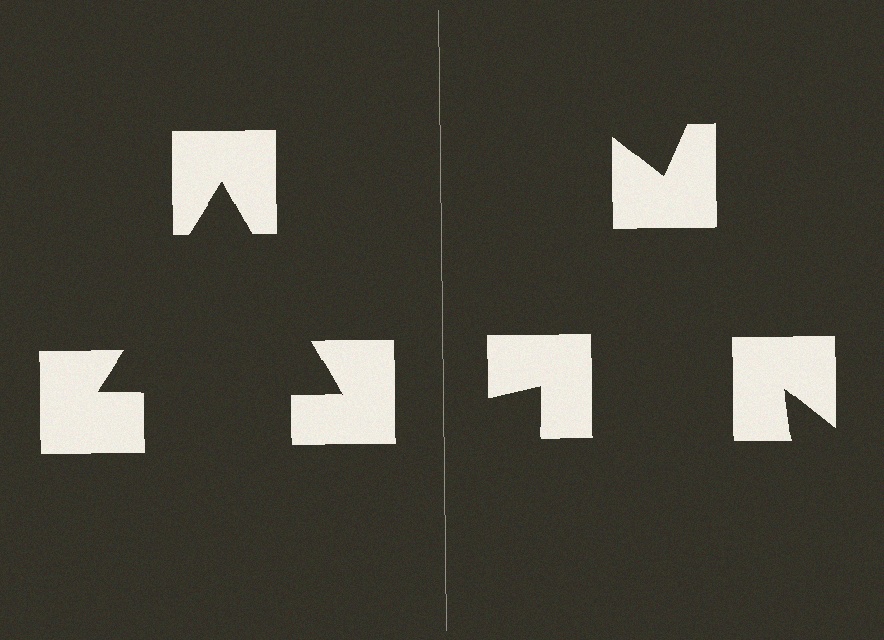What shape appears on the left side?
An illusory triangle.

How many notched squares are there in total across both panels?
6 — 3 on each side.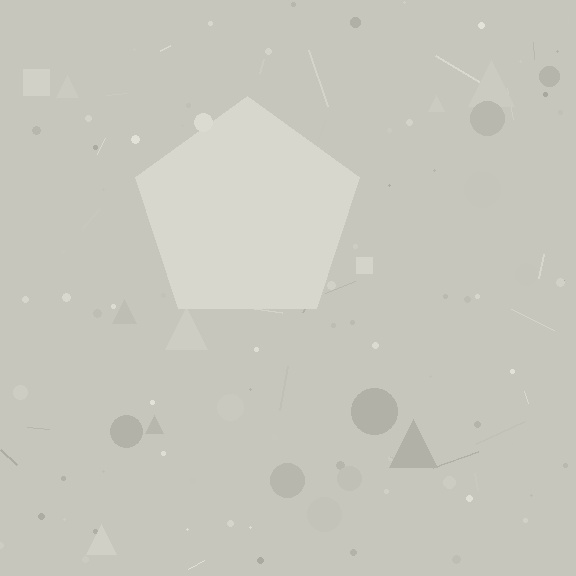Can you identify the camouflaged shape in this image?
The camouflaged shape is a pentagon.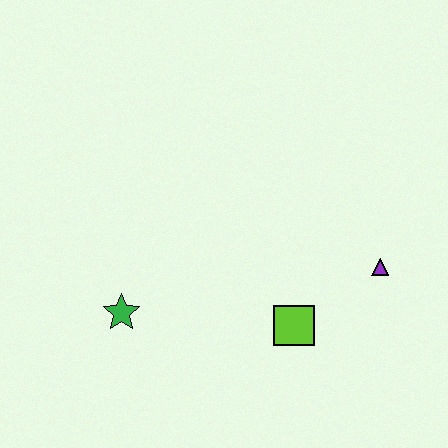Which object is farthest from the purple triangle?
The green star is farthest from the purple triangle.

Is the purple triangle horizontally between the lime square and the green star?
No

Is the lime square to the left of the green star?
No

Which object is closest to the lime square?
The purple triangle is closest to the lime square.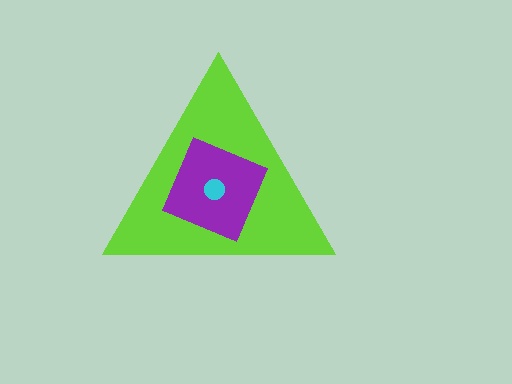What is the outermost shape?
The lime triangle.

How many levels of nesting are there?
3.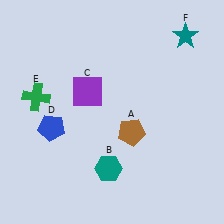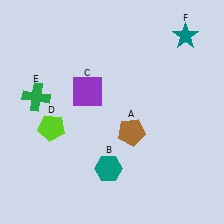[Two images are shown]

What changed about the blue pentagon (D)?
In Image 1, D is blue. In Image 2, it changed to lime.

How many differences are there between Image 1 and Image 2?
There is 1 difference between the two images.